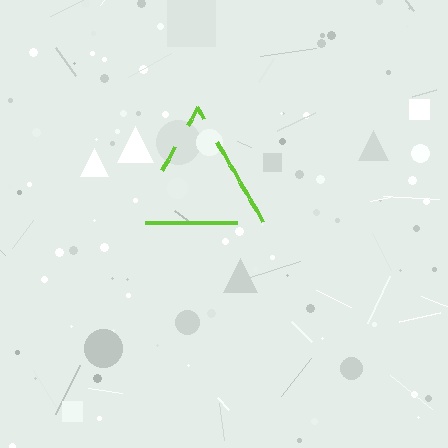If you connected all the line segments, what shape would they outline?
They would outline a triangle.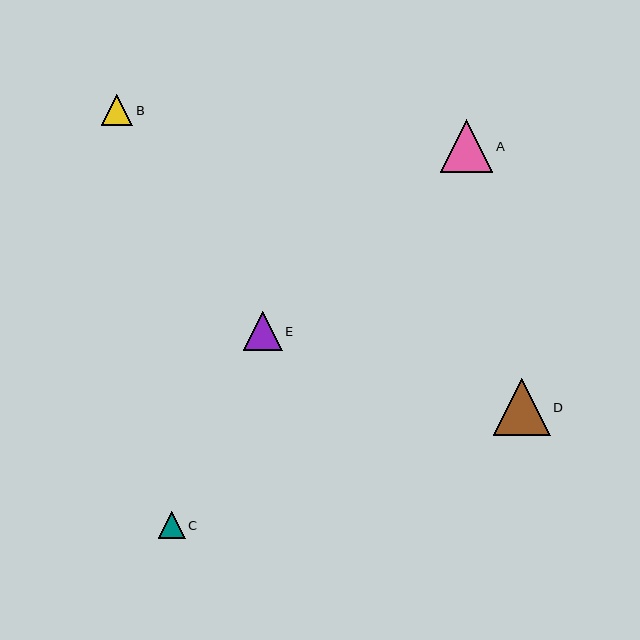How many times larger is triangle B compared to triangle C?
Triangle B is approximately 1.2 times the size of triangle C.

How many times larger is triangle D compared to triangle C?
Triangle D is approximately 2.1 times the size of triangle C.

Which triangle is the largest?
Triangle D is the largest with a size of approximately 57 pixels.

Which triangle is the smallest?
Triangle C is the smallest with a size of approximately 27 pixels.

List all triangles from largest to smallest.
From largest to smallest: D, A, E, B, C.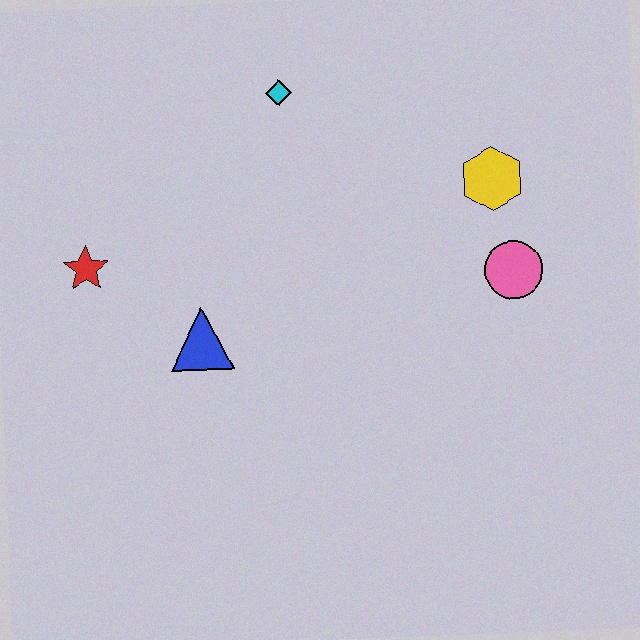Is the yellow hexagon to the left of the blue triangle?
No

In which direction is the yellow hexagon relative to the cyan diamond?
The yellow hexagon is to the right of the cyan diamond.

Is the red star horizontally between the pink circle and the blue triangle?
No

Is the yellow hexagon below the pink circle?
No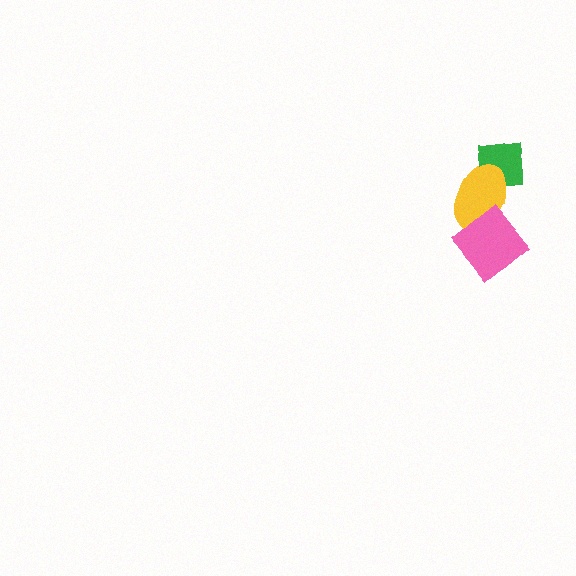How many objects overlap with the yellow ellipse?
2 objects overlap with the yellow ellipse.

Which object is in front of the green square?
The yellow ellipse is in front of the green square.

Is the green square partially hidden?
Yes, it is partially covered by another shape.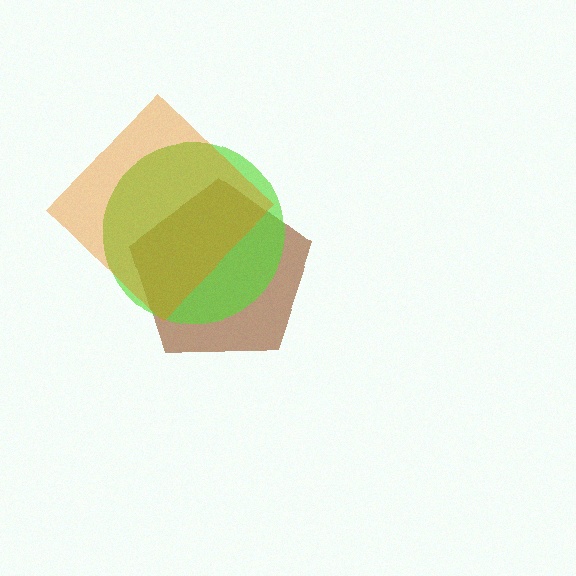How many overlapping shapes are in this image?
There are 3 overlapping shapes in the image.